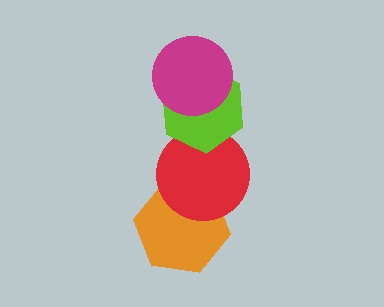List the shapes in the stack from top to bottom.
From top to bottom: the magenta circle, the lime hexagon, the red circle, the orange hexagon.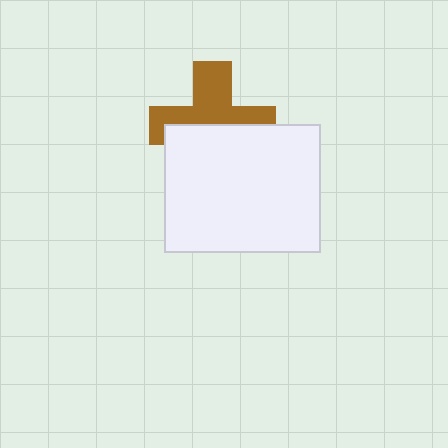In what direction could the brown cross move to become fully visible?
The brown cross could move up. That would shift it out from behind the white rectangle entirely.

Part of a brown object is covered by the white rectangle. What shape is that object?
It is a cross.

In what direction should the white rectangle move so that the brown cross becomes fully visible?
The white rectangle should move down. That is the shortest direction to clear the overlap and leave the brown cross fully visible.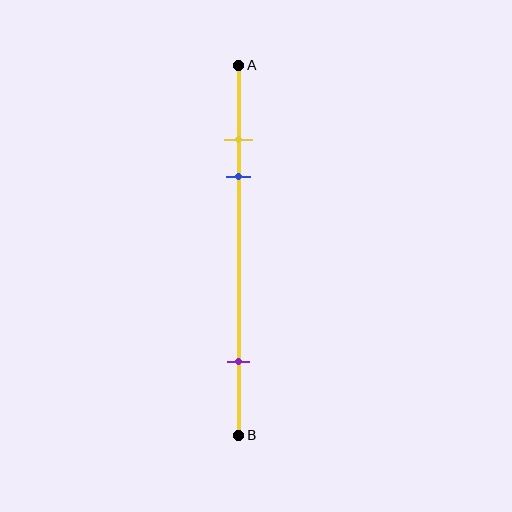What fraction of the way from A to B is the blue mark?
The blue mark is approximately 30% (0.3) of the way from A to B.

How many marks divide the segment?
There are 3 marks dividing the segment.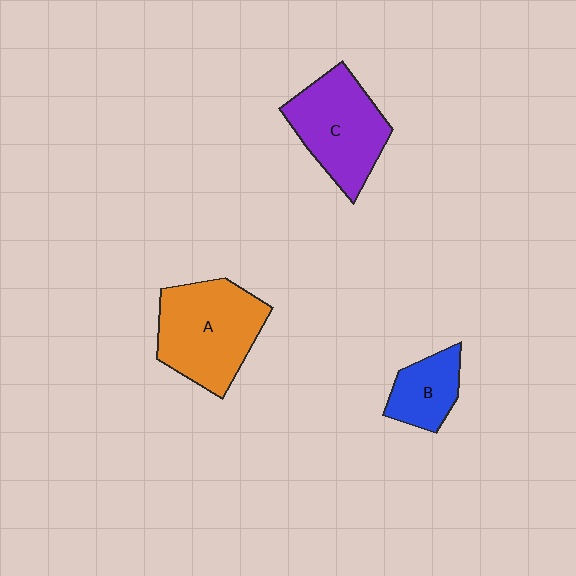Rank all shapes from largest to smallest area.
From largest to smallest: A (orange), C (purple), B (blue).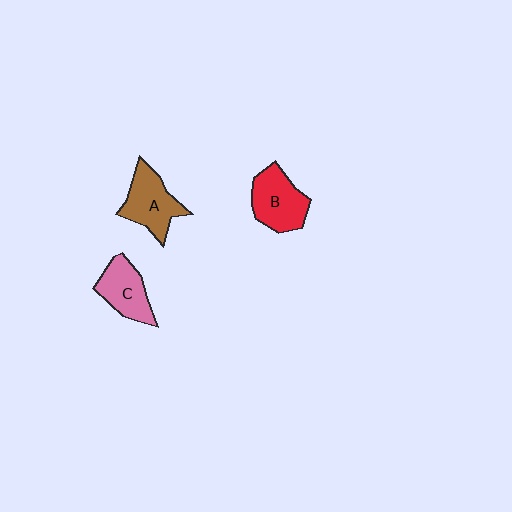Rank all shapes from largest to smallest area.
From largest to smallest: A (brown), B (red), C (pink).